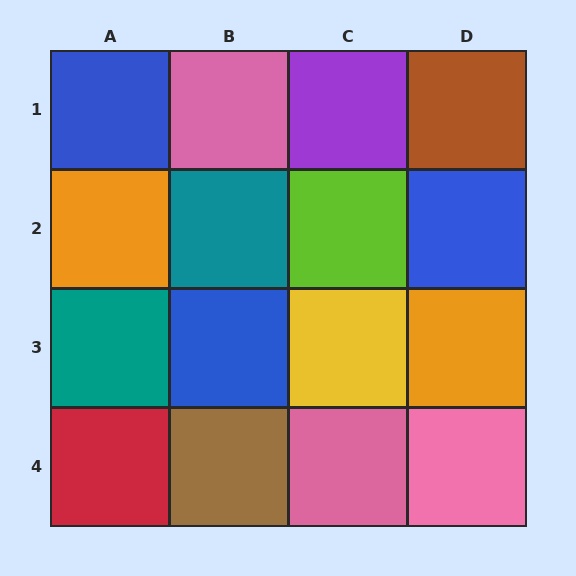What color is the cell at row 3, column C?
Yellow.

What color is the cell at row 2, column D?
Blue.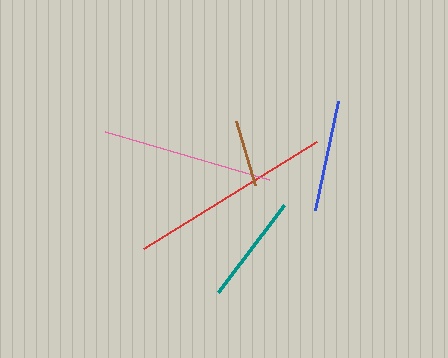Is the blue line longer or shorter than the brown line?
The blue line is longer than the brown line.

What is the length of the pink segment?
The pink segment is approximately 171 pixels long.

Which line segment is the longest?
The red line is the longest at approximately 204 pixels.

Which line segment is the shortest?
The brown line is the shortest at approximately 67 pixels.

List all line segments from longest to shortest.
From longest to shortest: red, pink, blue, teal, brown.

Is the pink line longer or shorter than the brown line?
The pink line is longer than the brown line.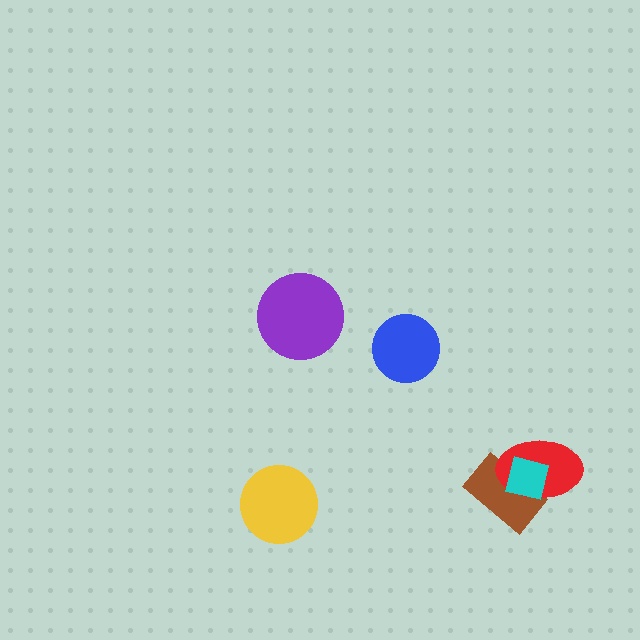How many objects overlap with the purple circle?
0 objects overlap with the purple circle.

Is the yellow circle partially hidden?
No, no other shape covers it.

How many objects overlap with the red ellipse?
2 objects overlap with the red ellipse.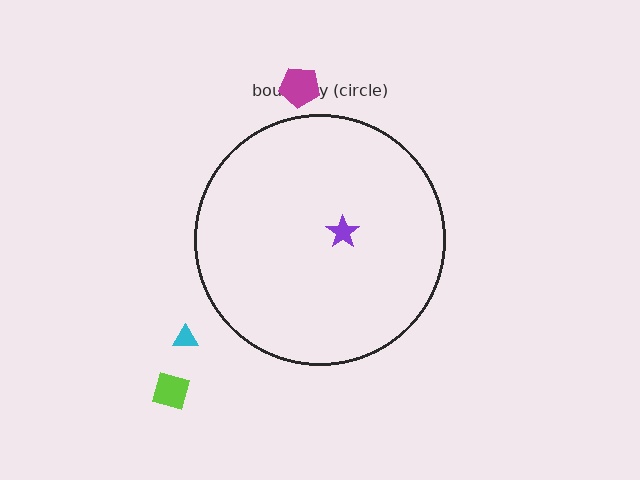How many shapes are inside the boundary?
1 inside, 3 outside.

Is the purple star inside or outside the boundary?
Inside.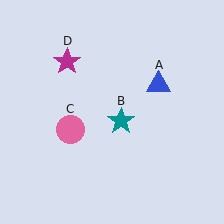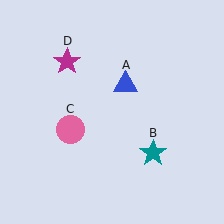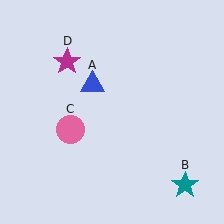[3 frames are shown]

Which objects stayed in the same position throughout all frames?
Pink circle (object C) and magenta star (object D) remained stationary.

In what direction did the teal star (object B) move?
The teal star (object B) moved down and to the right.